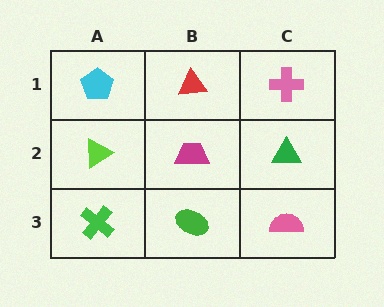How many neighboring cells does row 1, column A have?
2.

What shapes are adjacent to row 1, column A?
A lime triangle (row 2, column A), a red triangle (row 1, column B).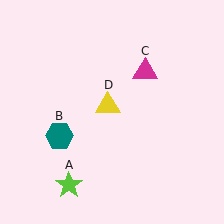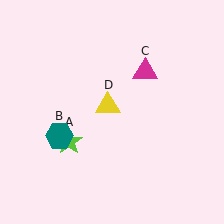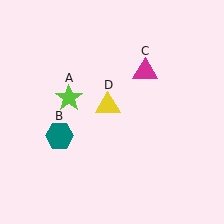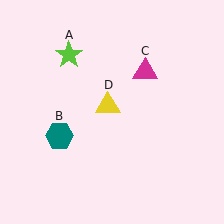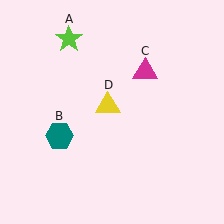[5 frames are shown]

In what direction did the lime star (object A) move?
The lime star (object A) moved up.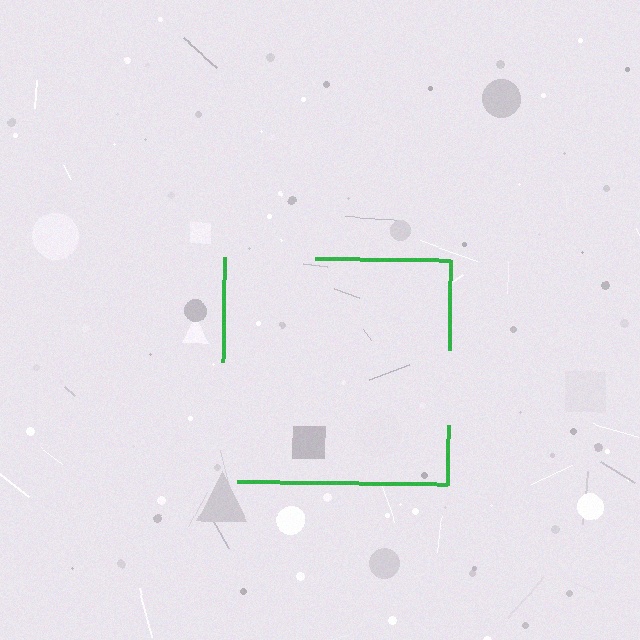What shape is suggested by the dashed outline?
The dashed outline suggests a square.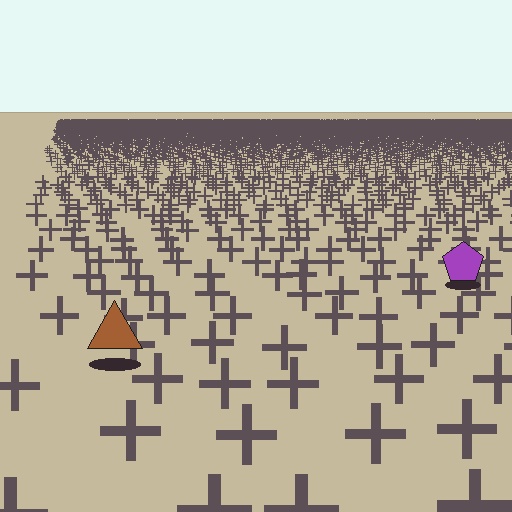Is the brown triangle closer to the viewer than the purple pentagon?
Yes. The brown triangle is closer — you can tell from the texture gradient: the ground texture is coarser near it.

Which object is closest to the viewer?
The brown triangle is closest. The texture marks near it are larger and more spread out.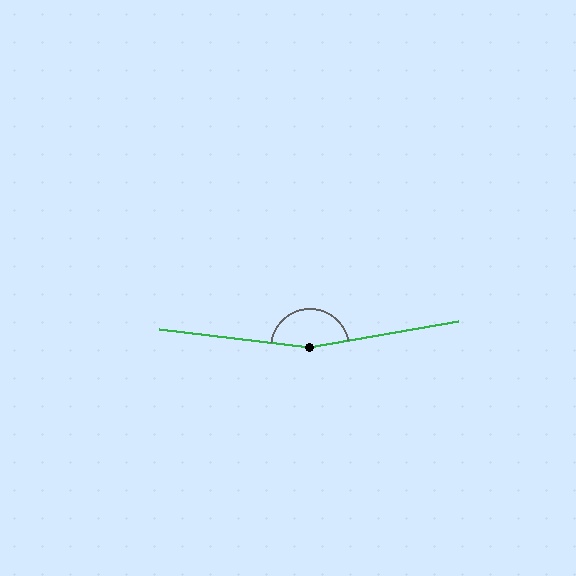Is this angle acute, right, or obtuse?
It is obtuse.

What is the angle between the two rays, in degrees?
Approximately 163 degrees.